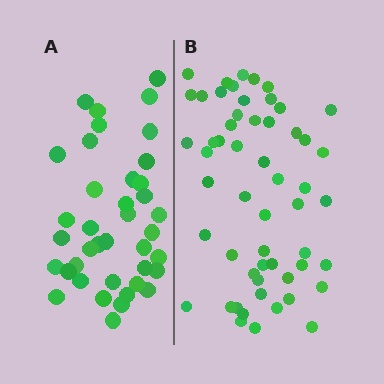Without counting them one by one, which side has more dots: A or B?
Region B (the right region) has more dots.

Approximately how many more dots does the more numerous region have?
Region B has approximately 15 more dots than region A.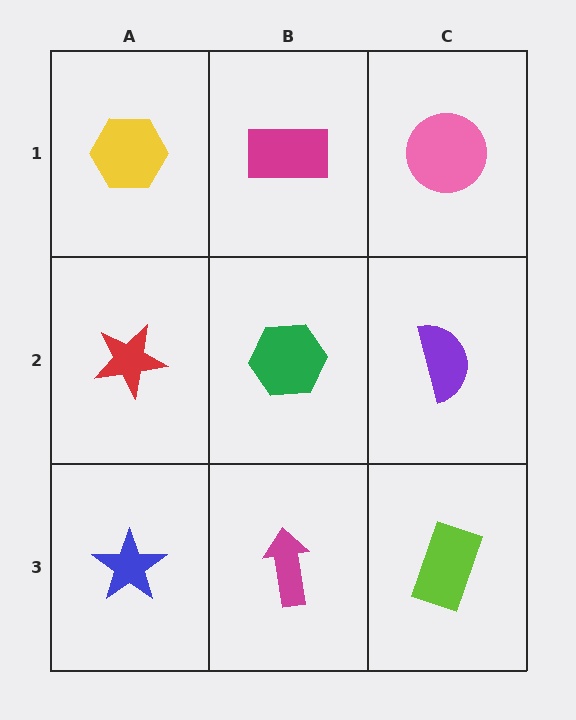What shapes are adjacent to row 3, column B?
A green hexagon (row 2, column B), a blue star (row 3, column A), a lime rectangle (row 3, column C).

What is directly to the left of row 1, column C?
A magenta rectangle.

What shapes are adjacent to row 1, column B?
A green hexagon (row 2, column B), a yellow hexagon (row 1, column A), a pink circle (row 1, column C).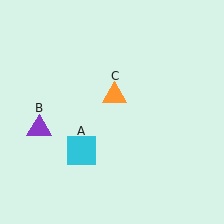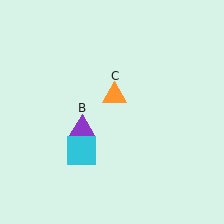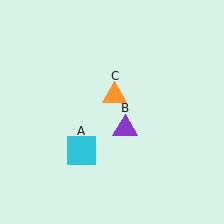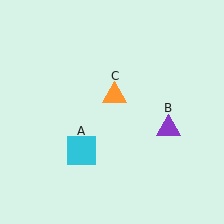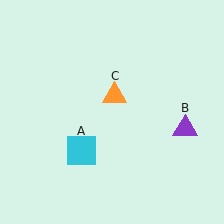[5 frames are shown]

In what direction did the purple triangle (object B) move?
The purple triangle (object B) moved right.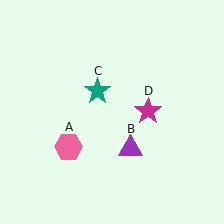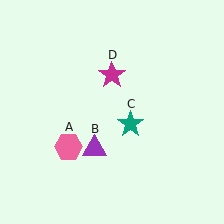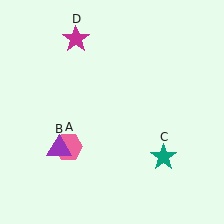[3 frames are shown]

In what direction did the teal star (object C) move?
The teal star (object C) moved down and to the right.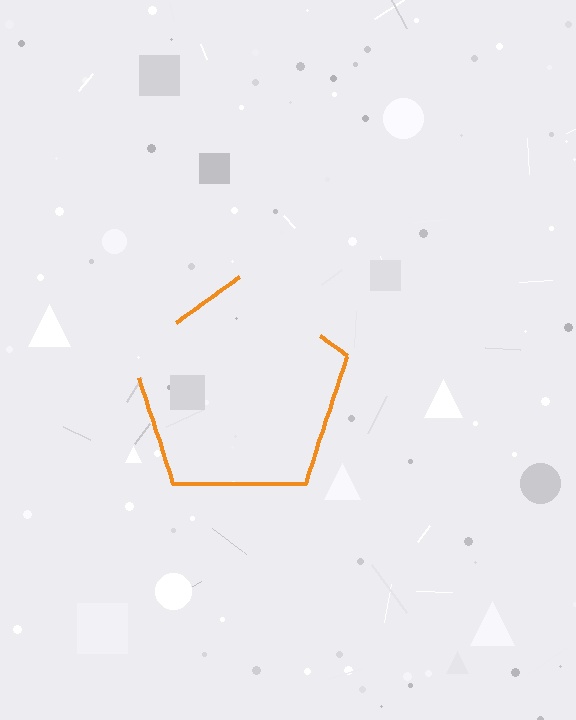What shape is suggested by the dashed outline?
The dashed outline suggests a pentagon.